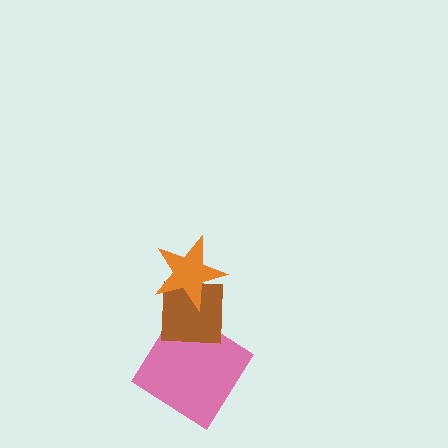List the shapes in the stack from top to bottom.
From top to bottom: the orange star, the brown square, the pink diamond.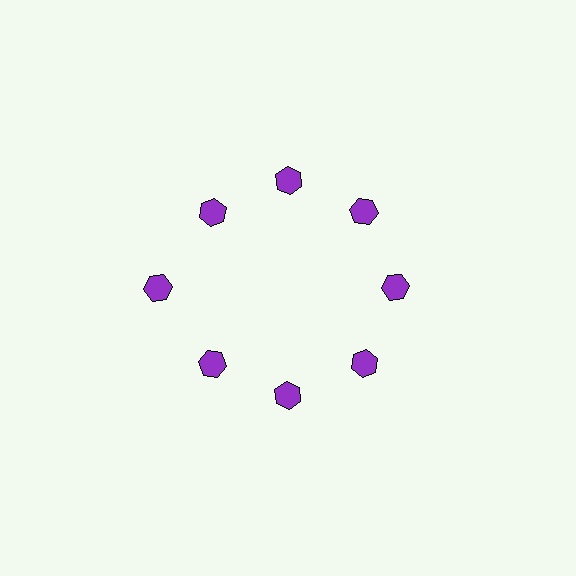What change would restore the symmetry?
The symmetry would be restored by moving it inward, back onto the ring so that all 8 hexagons sit at equal angles and equal distance from the center.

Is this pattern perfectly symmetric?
No. The 8 purple hexagons are arranged in a ring, but one element near the 9 o'clock position is pushed outward from the center, breaking the 8-fold rotational symmetry.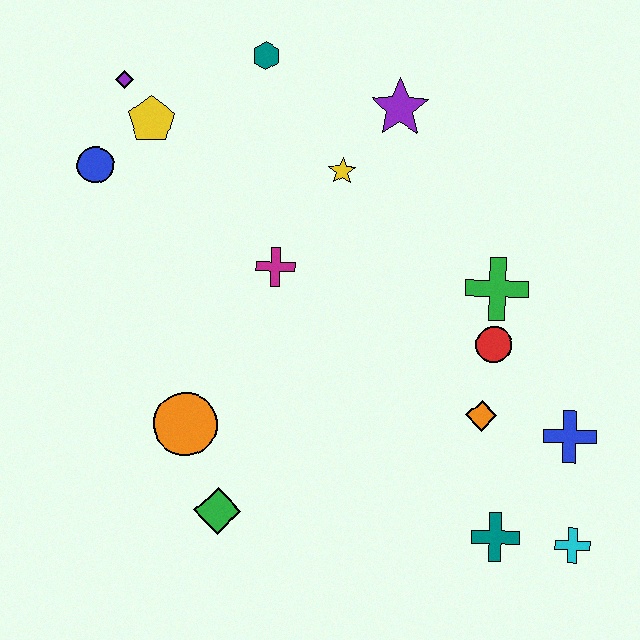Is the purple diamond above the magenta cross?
Yes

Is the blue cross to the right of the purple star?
Yes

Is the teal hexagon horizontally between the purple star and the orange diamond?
No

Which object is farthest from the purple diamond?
The cyan cross is farthest from the purple diamond.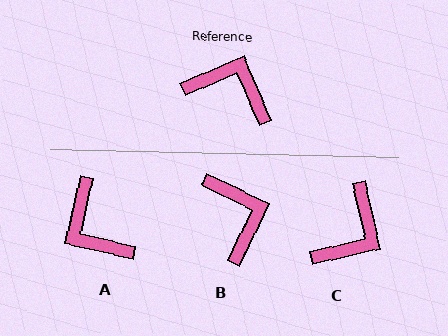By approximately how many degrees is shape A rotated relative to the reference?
Approximately 144 degrees counter-clockwise.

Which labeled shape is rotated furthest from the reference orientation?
A, about 144 degrees away.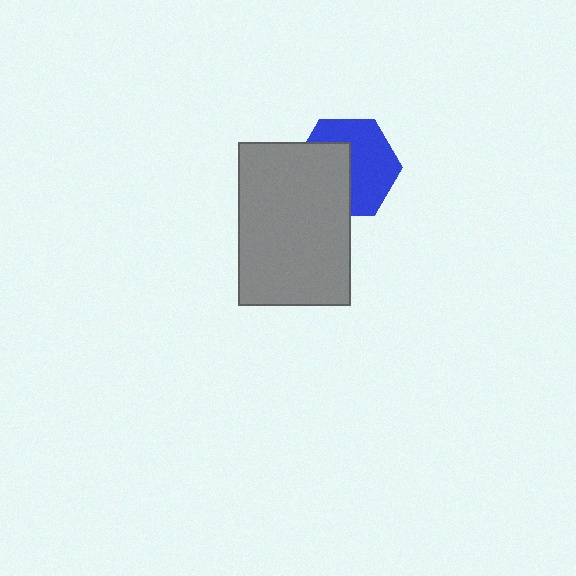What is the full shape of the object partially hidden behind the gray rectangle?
The partially hidden object is a blue hexagon.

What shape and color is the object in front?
The object in front is a gray rectangle.